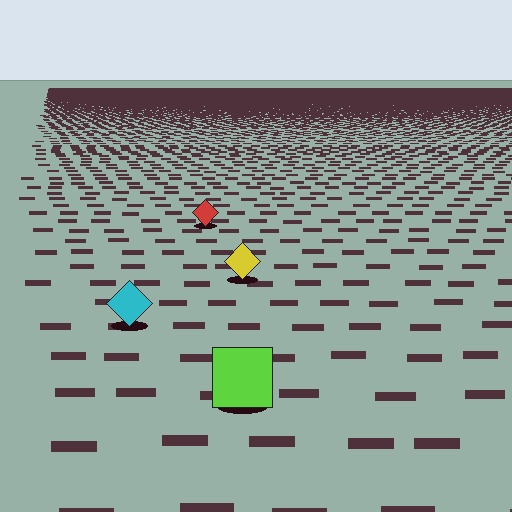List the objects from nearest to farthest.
From nearest to farthest: the lime square, the cyan diamond, the yellow diamond, the red diamond.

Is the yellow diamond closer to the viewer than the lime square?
No. The lime square is closer — you can tell from the texture gradient: the ground texture is coarser near it.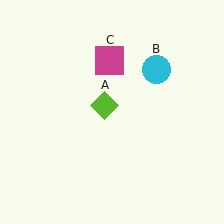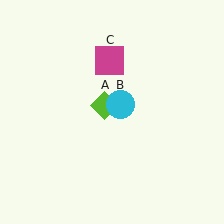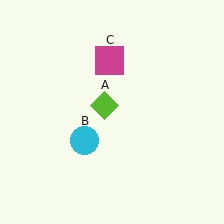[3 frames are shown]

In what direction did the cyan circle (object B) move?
The cyan circle (object B) moved down and to the left.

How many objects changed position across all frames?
1 object changed position: cyan circle (object B).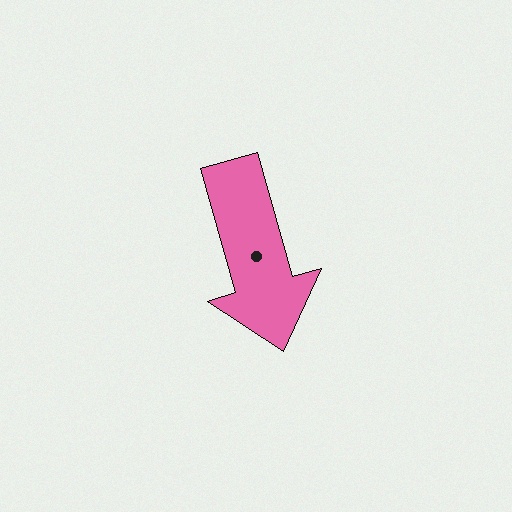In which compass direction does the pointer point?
South.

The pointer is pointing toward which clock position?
Roughly 5 o'clock.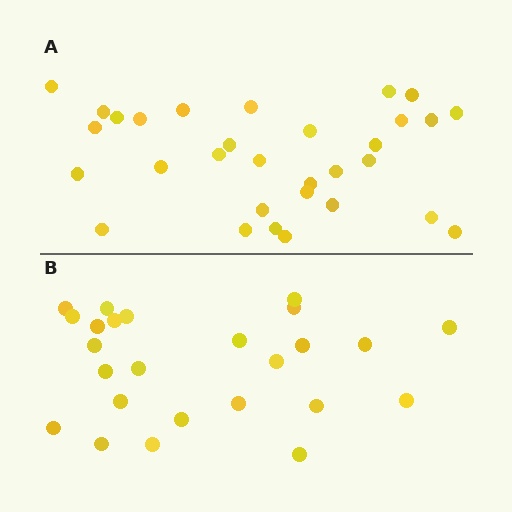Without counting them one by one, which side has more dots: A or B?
Region A (the top region) has more dots.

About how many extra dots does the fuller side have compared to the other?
Region A has about 6 more dots than region B.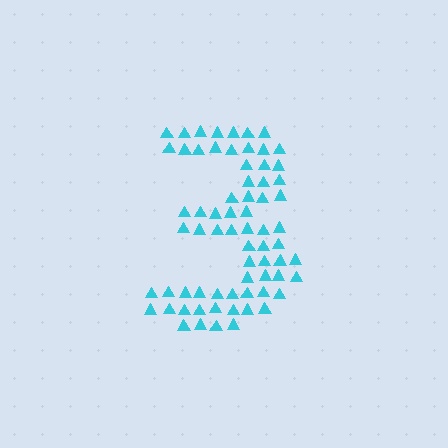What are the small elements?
The small elements are triangles.